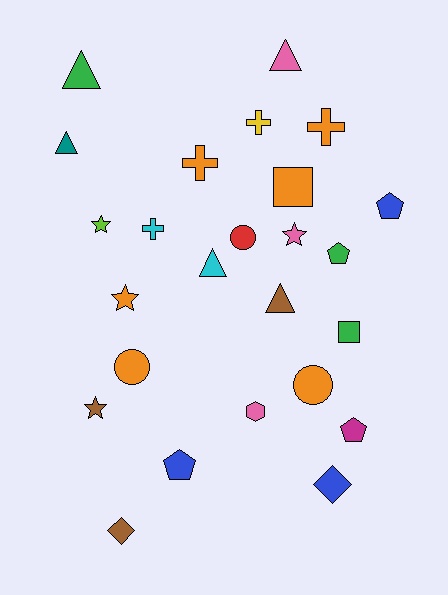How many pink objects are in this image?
There are 3 pink objects.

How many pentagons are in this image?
There are 4 pentagons.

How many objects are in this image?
There are 25 objects.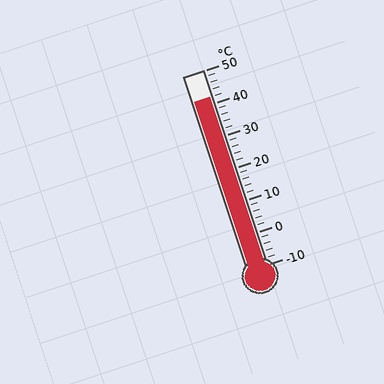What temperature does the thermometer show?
The thermometer shows approximately 42°C.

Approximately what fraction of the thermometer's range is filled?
The thermometer is filled to approximately 85% of its range.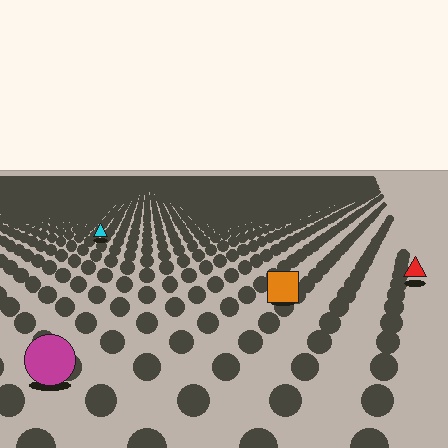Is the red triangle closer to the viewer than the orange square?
No. The orange square is closer — you can tell from the texture gradient: the ground texture is coarser near it.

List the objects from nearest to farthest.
From nearest to farthest: the magenta circle, the orange square, the red triangle, the cyan triangle.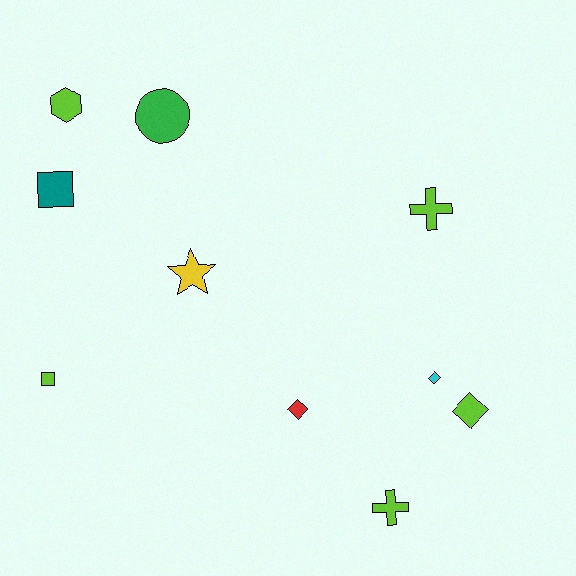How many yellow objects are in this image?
There is 1 yellow object.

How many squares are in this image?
There are 2 squares.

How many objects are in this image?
There are 10 objects.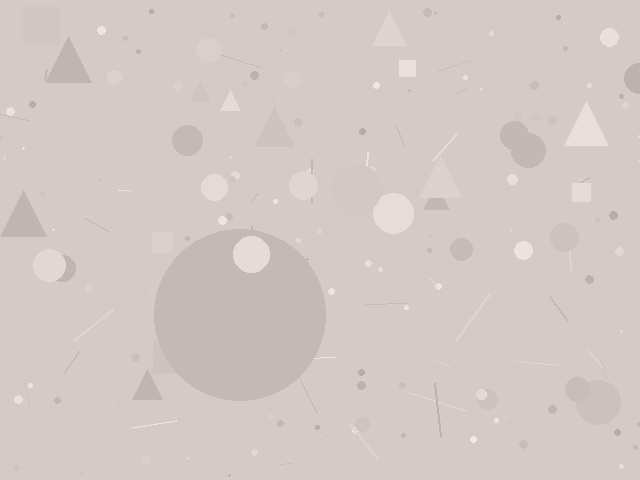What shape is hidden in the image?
A circle is hidden in the image.